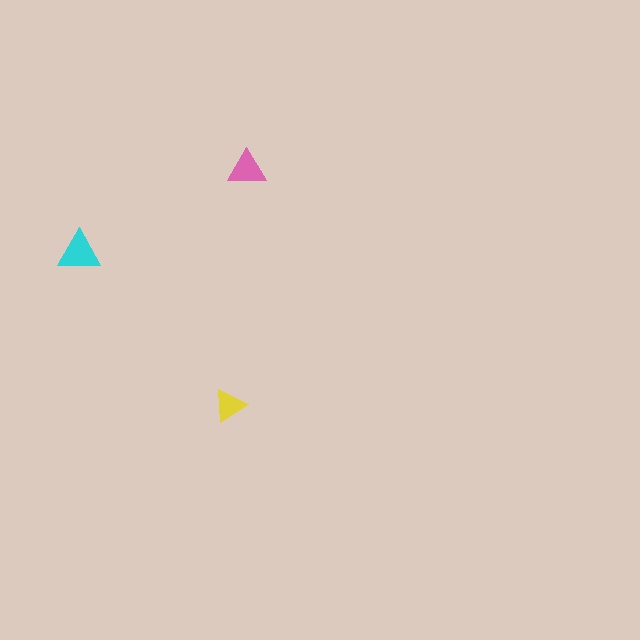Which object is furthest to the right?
The pink triangle is rightmost.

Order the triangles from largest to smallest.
the cyan one, the pink one, the yellow one.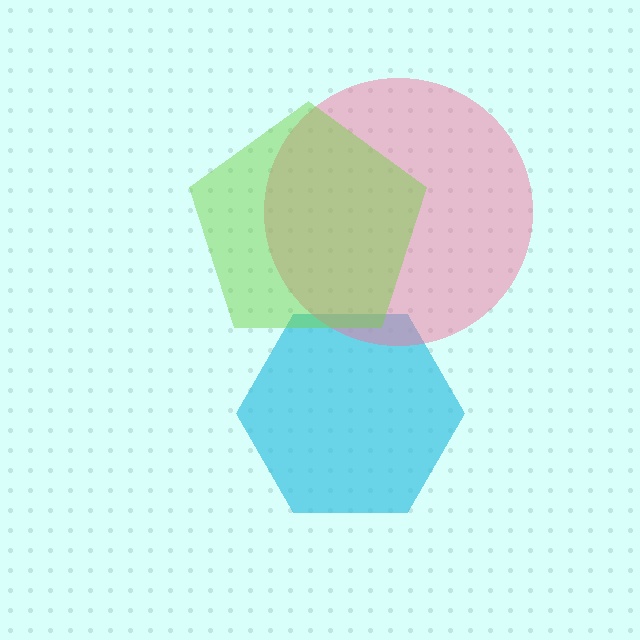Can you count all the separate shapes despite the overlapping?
Yes, there are 3 separate shapes.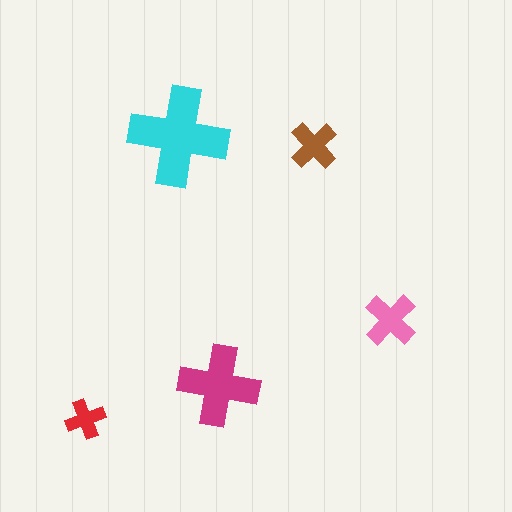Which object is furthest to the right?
The pink cross is rightmost.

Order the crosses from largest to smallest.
the cyan one, the magenta one, the pink one, the brown one, the red one.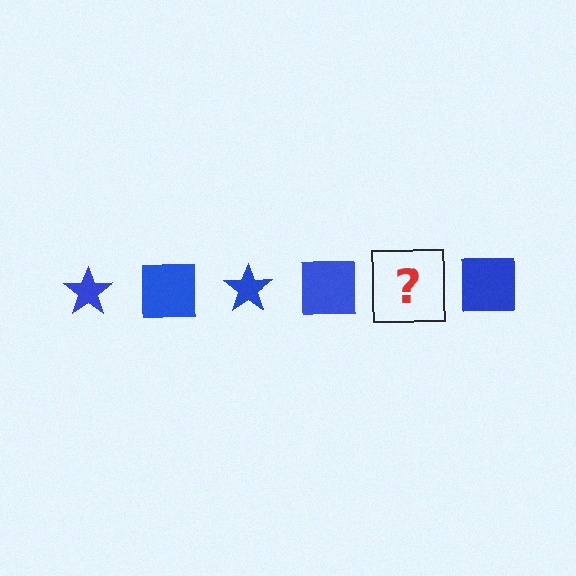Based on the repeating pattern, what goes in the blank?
The blank should be a blue star.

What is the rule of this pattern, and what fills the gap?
The rule is that the pattern cycles through star, square shapes in blue. The gap should be filled with a blue star.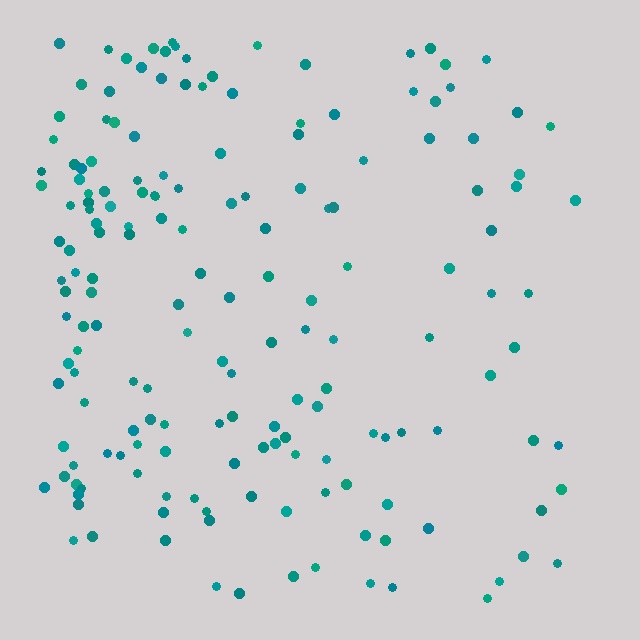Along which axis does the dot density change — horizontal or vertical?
Horizontal.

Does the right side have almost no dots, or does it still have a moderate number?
Still a moderate number, just noticeably fewer than the left.